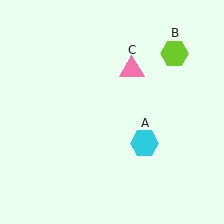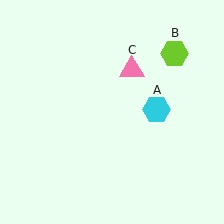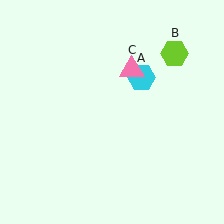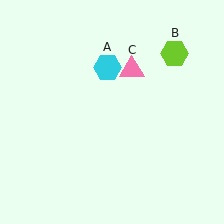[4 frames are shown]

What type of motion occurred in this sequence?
The cyan hexagon (object A) rotated counterclockwise around the center of the scene.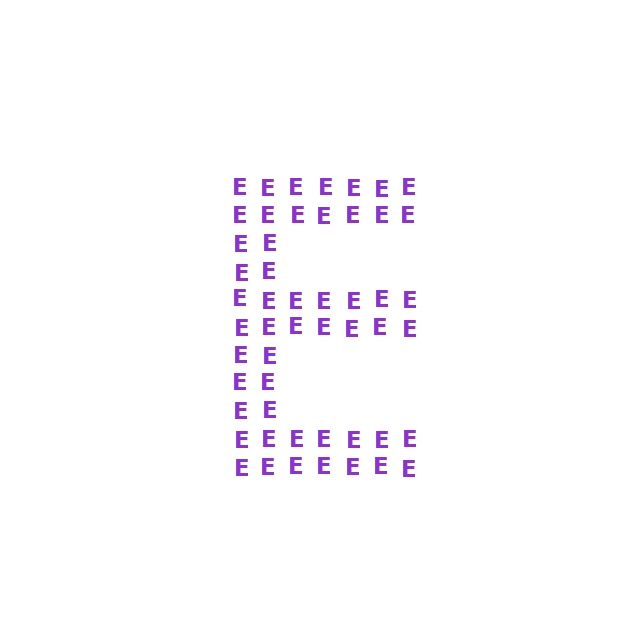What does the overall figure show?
The overall figure shows the letter E.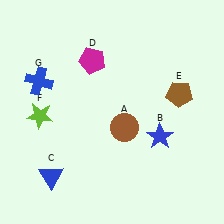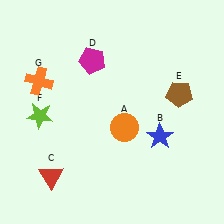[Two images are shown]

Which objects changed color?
A changed from brown to orange. C changed from blue to red. G changed from blue to orange.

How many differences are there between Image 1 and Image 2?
There are 3 differences between the two images.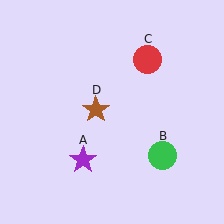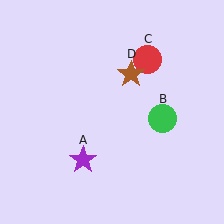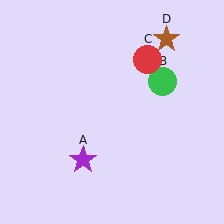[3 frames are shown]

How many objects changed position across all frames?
2 objects changed position: green circle (object B), brown star (object D).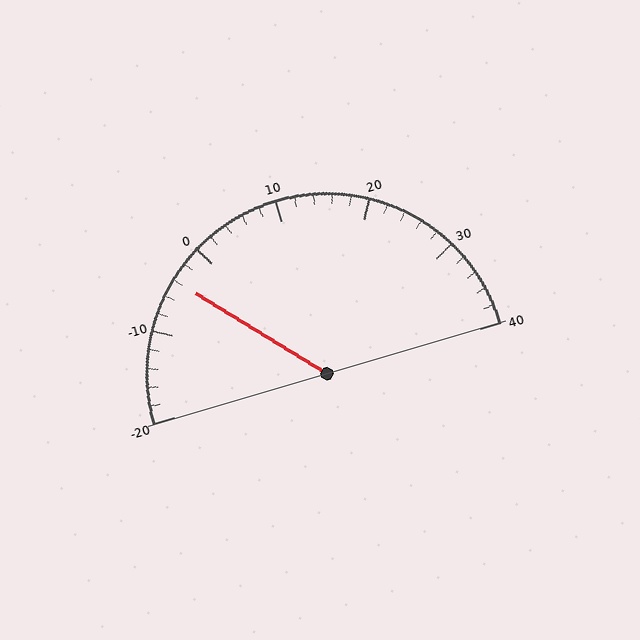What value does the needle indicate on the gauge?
The needle indicates approximately -4.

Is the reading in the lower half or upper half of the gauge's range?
The reading is in the lower half of the range (-20 to 40).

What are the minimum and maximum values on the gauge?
The gauge ranges from -20 to 40.